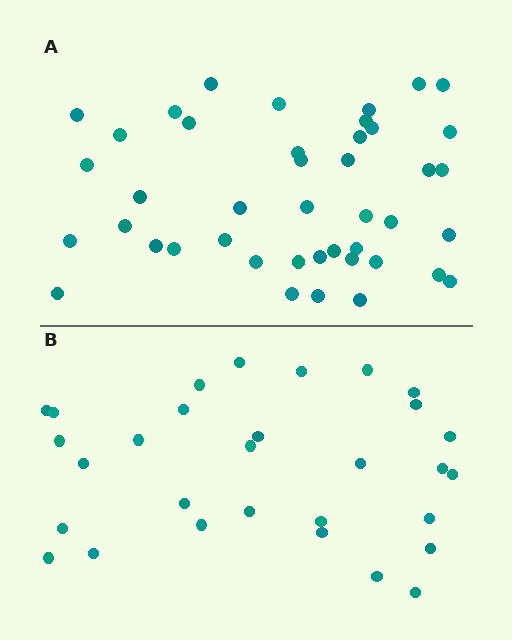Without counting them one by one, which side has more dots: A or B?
Region A (the top region) has more dots.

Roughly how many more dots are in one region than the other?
Region A has approximately 15 more dots than region B.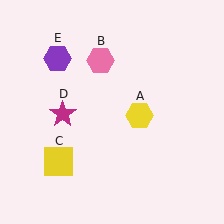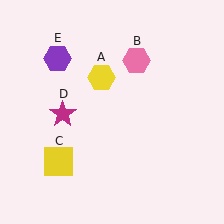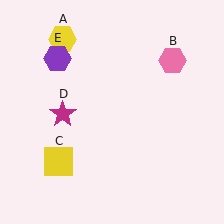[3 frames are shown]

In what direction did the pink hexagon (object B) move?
The pink hexagon (object B) moved right.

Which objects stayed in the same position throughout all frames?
Yellow square (object C) and magenta star (object D) and purple hexagon (object E) remained stationary.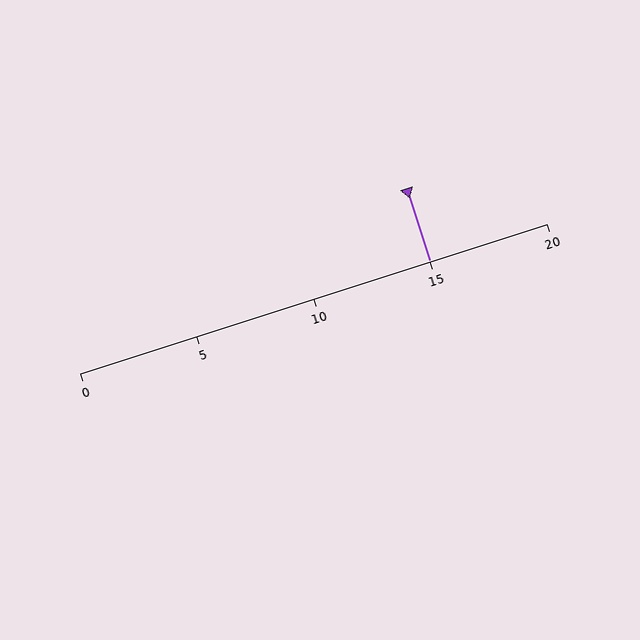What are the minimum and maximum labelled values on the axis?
The axis runs from 0 to 20.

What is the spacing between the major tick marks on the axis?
The major ticks are spaced 5 apart.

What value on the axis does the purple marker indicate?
The marker indicates approximately 15.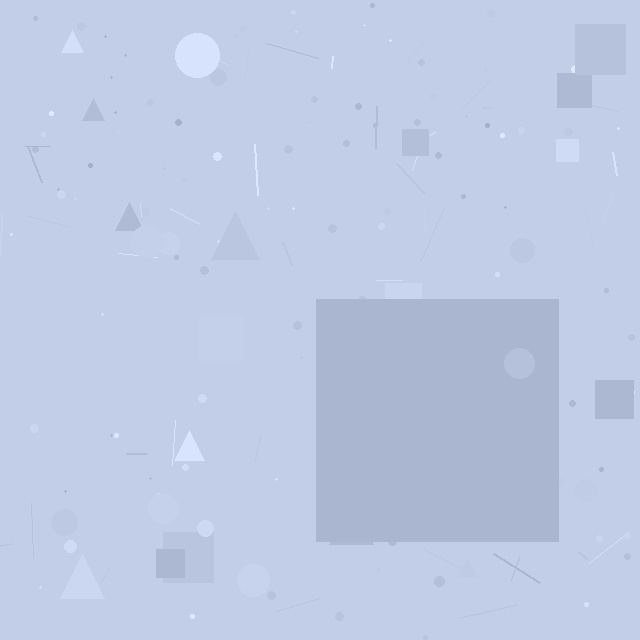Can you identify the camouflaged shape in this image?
The camouflaged shape is a square.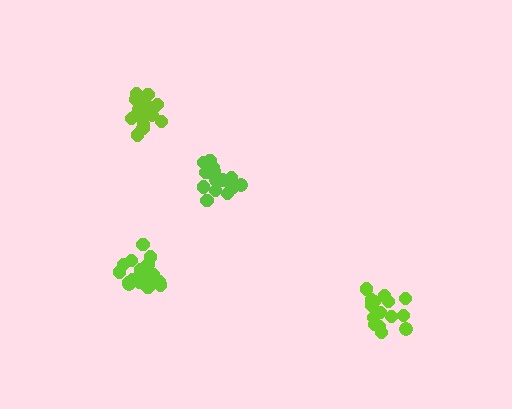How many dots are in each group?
Group 1: 19 dots, Group 2: 17 dots, Group 3: 16 dots, Group 4: 21 dots (73 total).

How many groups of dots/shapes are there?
There are 4 groups.